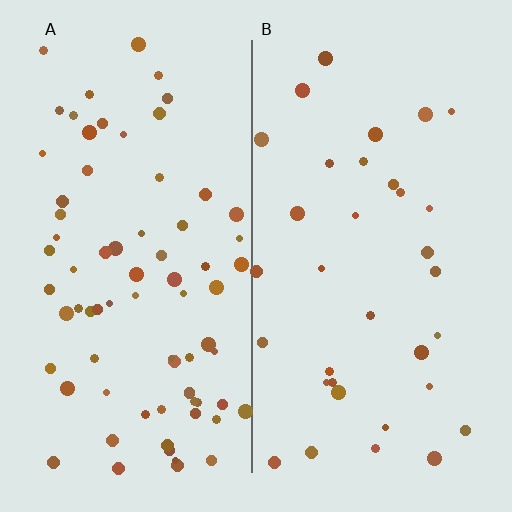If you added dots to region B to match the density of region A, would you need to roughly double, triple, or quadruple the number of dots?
Approximately double.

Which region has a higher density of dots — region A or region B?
A (the left).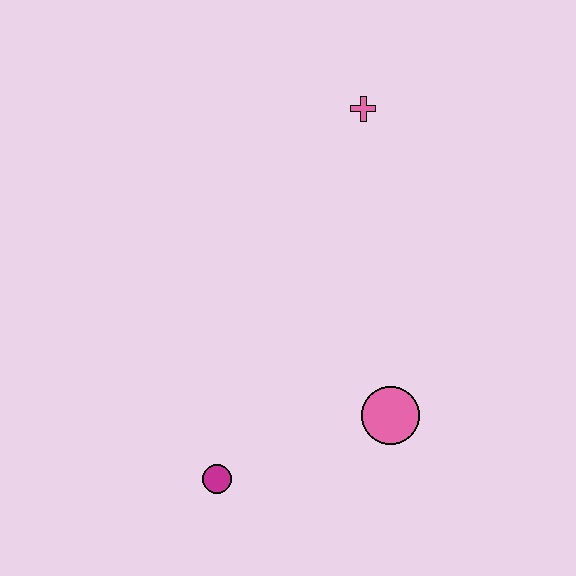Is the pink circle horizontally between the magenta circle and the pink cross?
No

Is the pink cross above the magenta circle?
Yes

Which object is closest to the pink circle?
The magenta circle is closest to the pink circle.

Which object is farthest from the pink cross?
The magenta circle is farthest from the pink cross.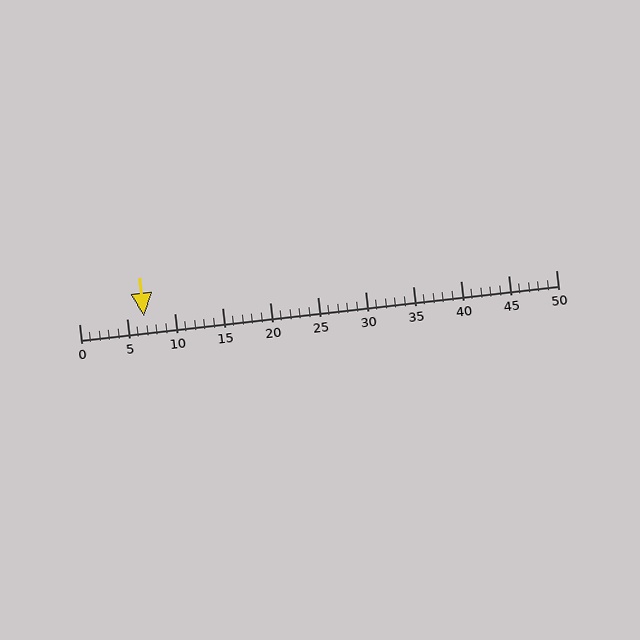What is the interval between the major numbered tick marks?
The major tick marks are spaced 5 units apart.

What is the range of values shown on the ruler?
The ruler shows values from 0 to 50.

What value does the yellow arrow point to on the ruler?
The yellow arrow points to approximately 7.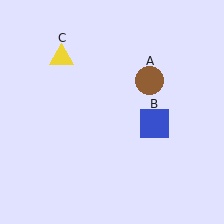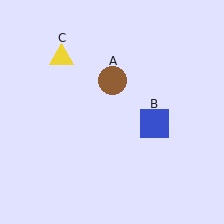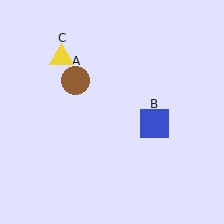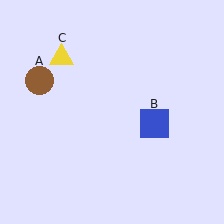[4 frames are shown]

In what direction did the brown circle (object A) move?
The brown circle (object A) moved left.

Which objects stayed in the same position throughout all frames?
Blue square (object B) and yellow triangle (object C) remained stationary.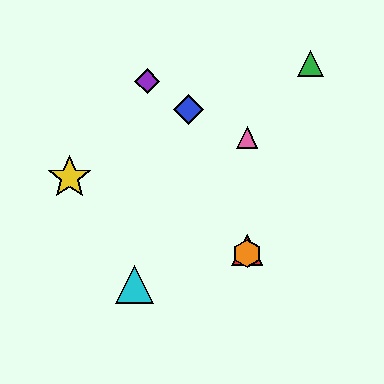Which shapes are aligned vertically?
The red triangle, the orange hexagon, the pink triangle are aligned vertically.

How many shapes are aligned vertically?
3 shapes (the red triangle, the orange hexagon, the pink triangle) are aligned vertically.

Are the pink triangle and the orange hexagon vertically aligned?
Yes, both are at x≈247.